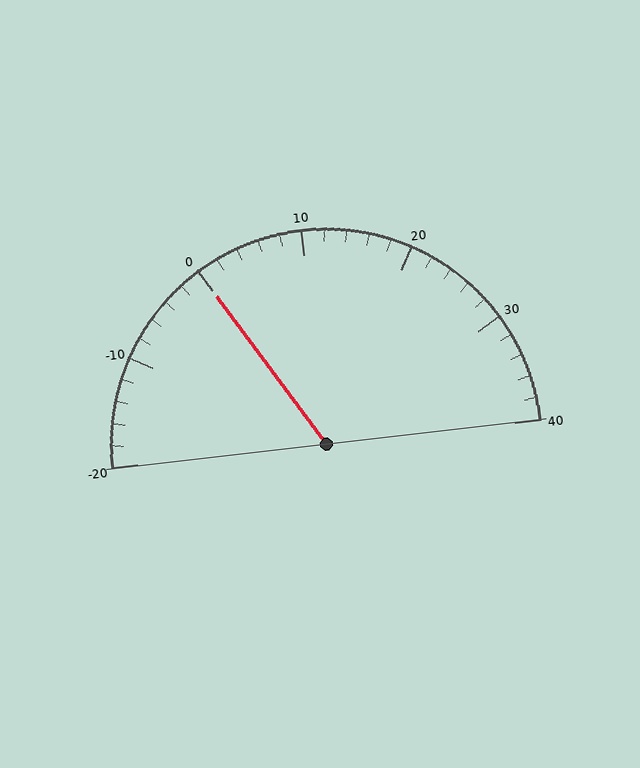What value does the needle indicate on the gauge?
The needle indicates approximately 0.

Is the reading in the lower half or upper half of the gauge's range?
The reading is in the lower half of the range (-20 to 40).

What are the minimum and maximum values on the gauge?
The gauge ranges from -20 to 40.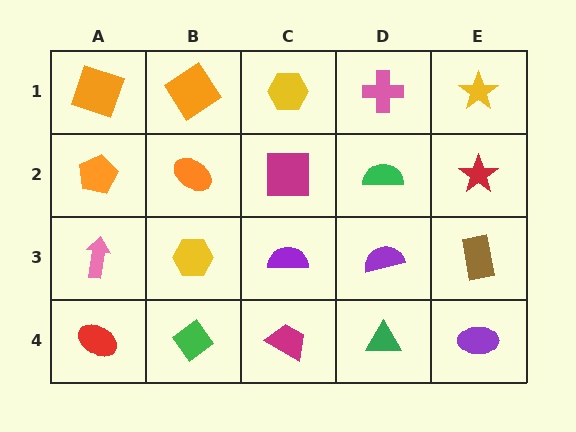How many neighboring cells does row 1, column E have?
2.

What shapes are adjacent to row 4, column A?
A pink arrow (row 3, column A), a green diamond (row 4, column B).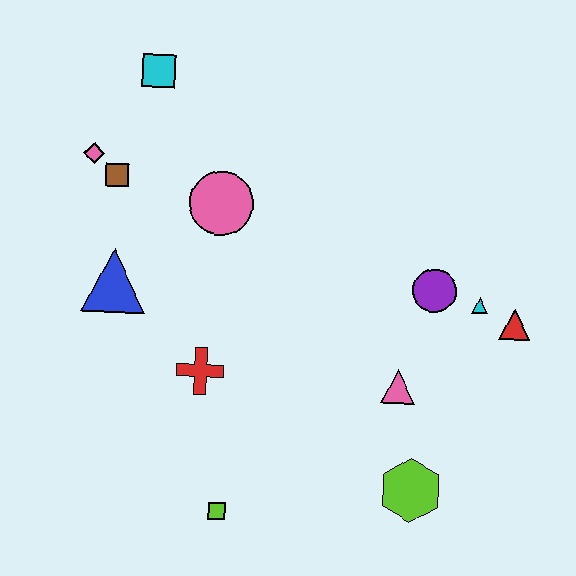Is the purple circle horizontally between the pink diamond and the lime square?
No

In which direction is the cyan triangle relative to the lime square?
The cyan triangle is to the right of the lime square.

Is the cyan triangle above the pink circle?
No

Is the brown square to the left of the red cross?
Yes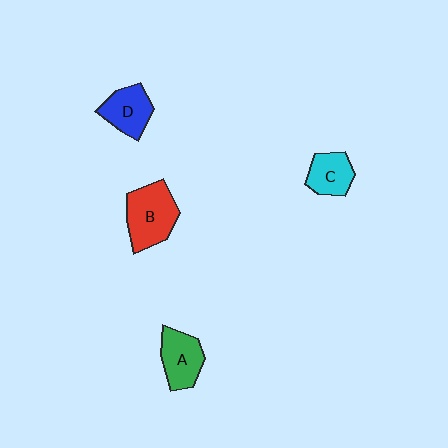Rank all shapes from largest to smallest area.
From largest to smallest: B (red), A (green), D (blue), C (cyan).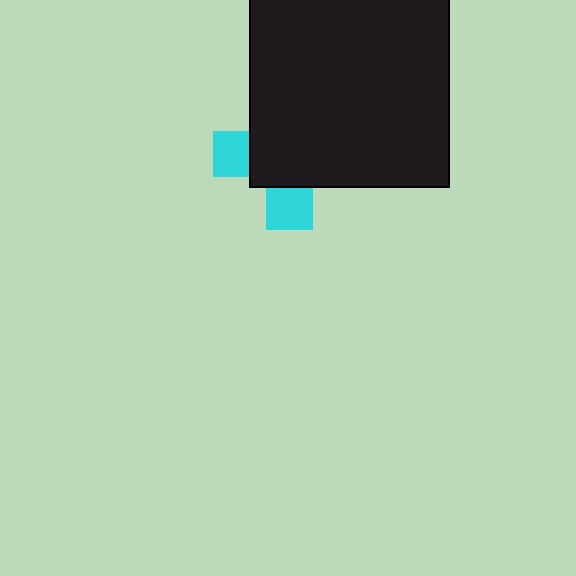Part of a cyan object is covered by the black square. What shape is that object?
It is a cross.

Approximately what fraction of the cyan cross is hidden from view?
Roughly 70% of the cyan cross is hidden behind the black square.